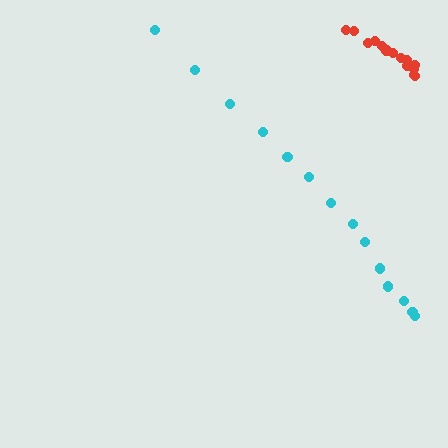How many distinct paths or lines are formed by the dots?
There are 2 distinct paths.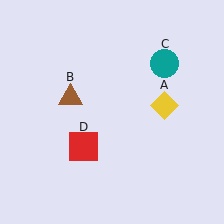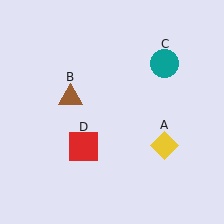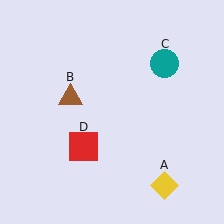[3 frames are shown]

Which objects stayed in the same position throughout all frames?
Brown triangle (object B) and teal circle (object C) and red square (object D) remained stationary.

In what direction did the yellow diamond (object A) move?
The yellow diamond (object A) moved down.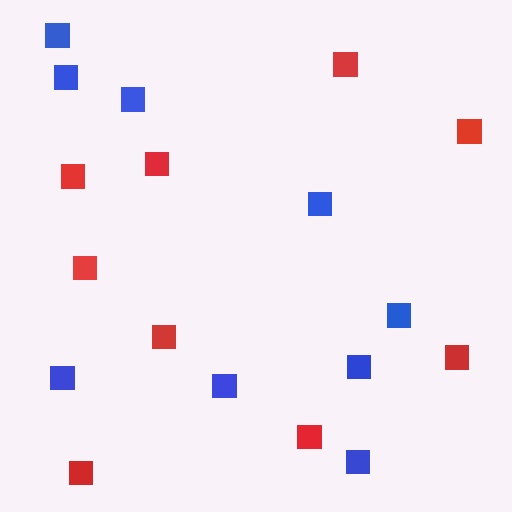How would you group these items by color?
There are 2 groups: one group of blue squares (9) and one group of red squares (9).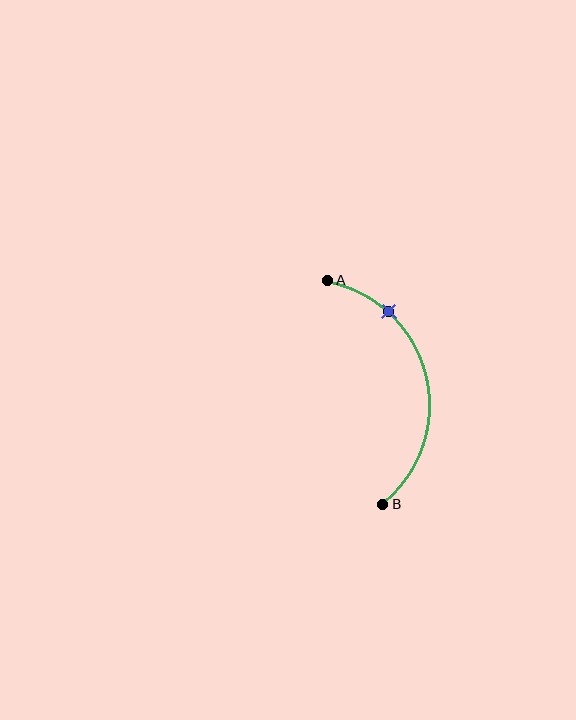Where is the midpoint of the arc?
The arc midpoint is the point on the curve farthest from the straight line joining A and B. It sits to the right of that line.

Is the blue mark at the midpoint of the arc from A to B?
No. The blue mark lies on the arc but is closer to endpoint A. The arc midpoint would be at the point on the curve equidistant along the arc from both A and B.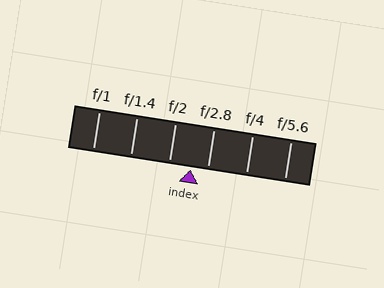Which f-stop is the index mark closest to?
The index mark is closest to f/2.8.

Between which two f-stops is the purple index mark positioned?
The index mark is between f/2 and f/2.8.